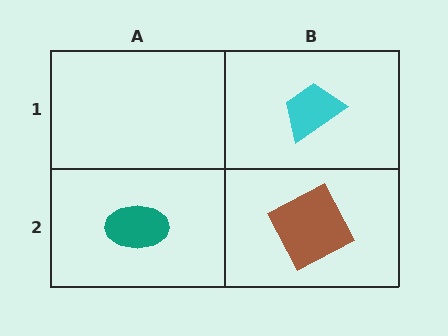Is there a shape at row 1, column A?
No, that cell is empty.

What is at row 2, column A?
A teal ellipse.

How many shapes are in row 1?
1 shape.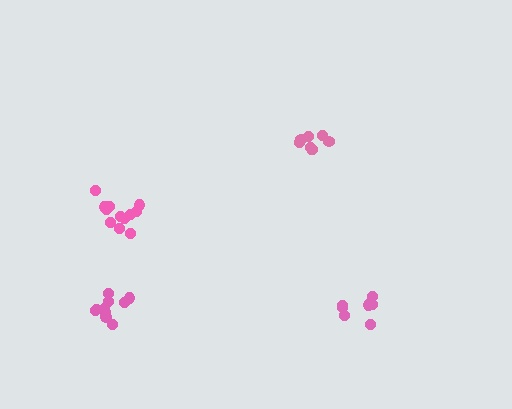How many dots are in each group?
Group 1: 12 dots, Group 2: 7 dots, Group 3: 8 dots, Group 4: 10 dots (37 total).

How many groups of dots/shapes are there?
There are 4 groups.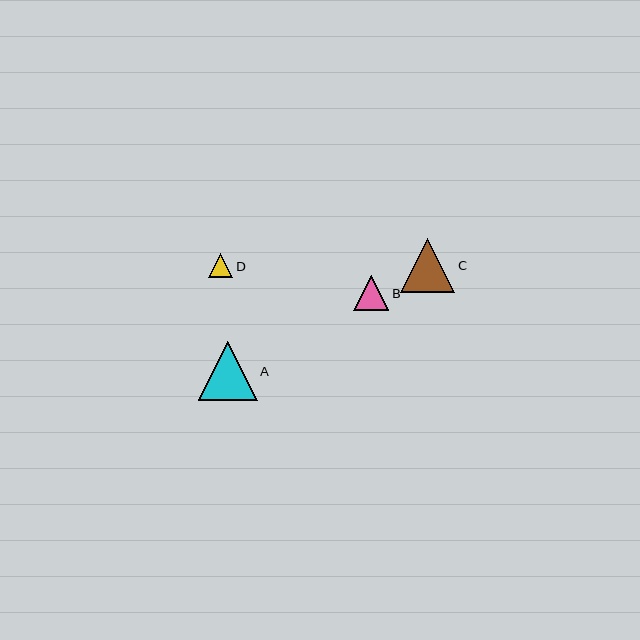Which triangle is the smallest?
Triangle D is the smallest with a size of approximately 24 pixels.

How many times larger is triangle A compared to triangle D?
Triangle A is approximately 2.4 times the size of triangle D.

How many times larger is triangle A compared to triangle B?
Triangle A is approximately 1.7 times the size of triangle B.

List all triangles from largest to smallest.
From largest to smallest: A, C, B, D.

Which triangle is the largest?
Triangle A is the largest with a size of approximately 59 pixels.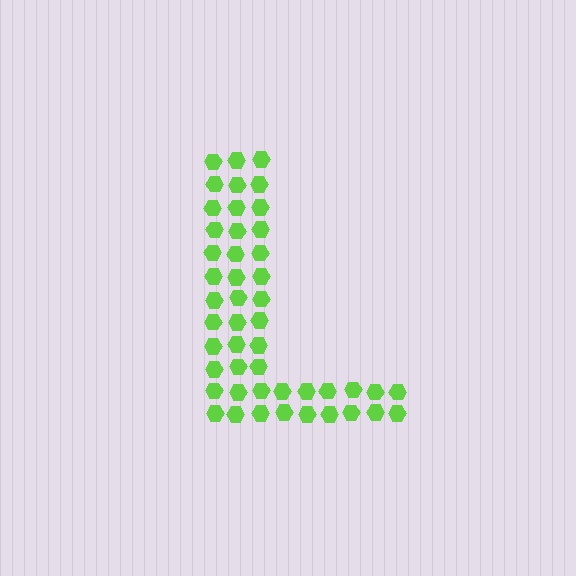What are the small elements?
The small elements are hexagons.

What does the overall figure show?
The overall figure shows the letter L.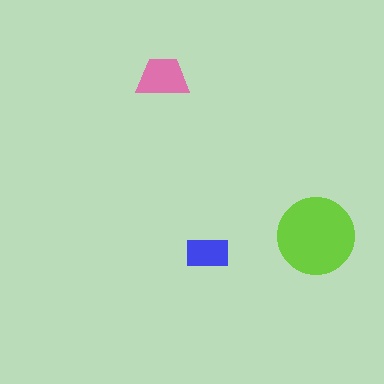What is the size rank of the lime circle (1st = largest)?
1st.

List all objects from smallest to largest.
The blue rectangle, the pink trapezoid, the lime circle.